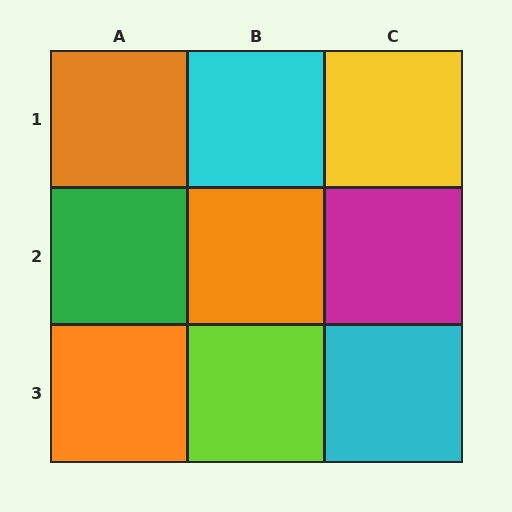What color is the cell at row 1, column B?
Cyan.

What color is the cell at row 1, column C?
Yellow.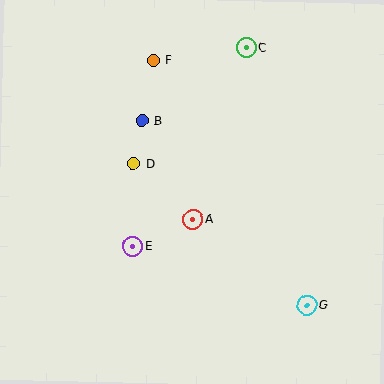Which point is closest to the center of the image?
Point A at (193, 219) is closest to the center.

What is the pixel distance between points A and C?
The distance between A and C is 180 pixels.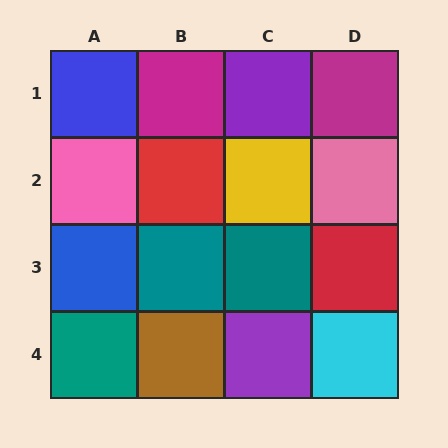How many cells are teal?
3 cells are teal.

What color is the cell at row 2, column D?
Pink.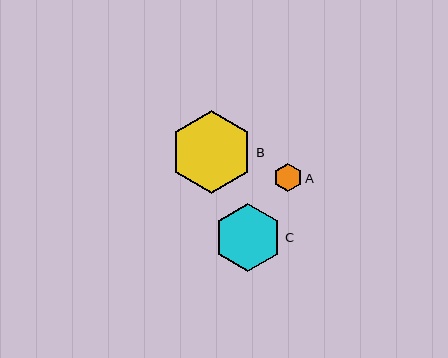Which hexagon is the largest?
Hexagon B is the largest with a size of approximately 83 pixels.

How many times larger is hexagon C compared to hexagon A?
Hexagon C is approximately 2.4 times the size of hexagon A.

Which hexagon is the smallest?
Hexagon A is the smallest with a size of approximately 28 pixels.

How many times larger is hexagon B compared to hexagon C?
Hexagon B is approximately 1.2 times the size of hexagon C.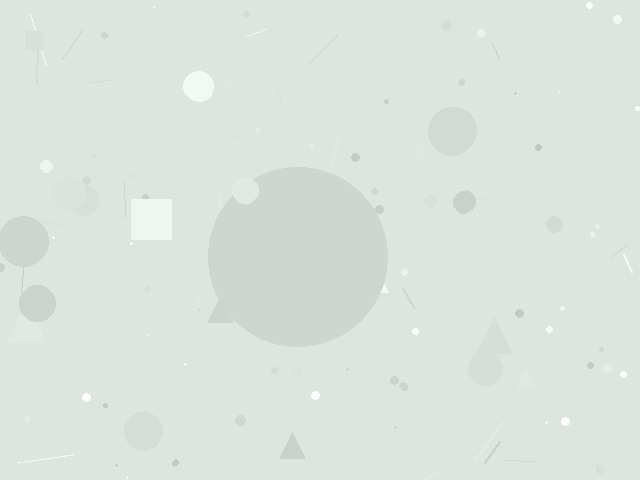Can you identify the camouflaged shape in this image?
The camouflaged shape is a circle.